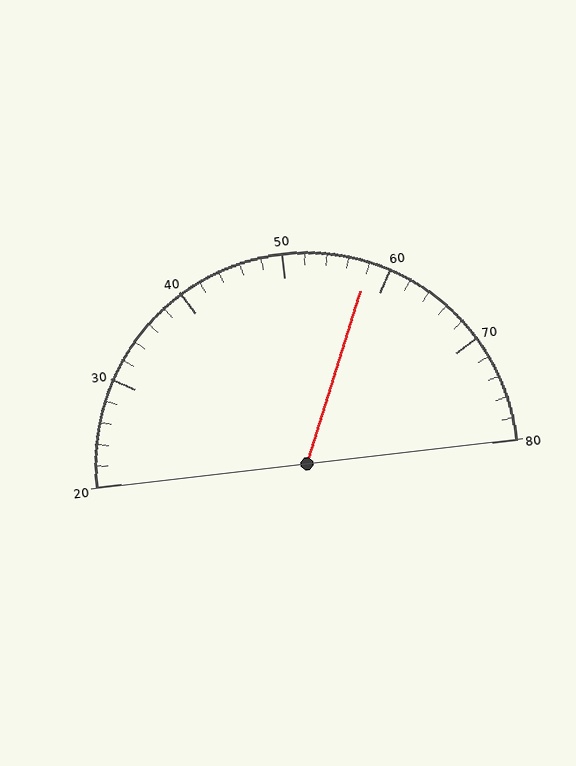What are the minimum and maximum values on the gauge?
The gauge ranges from 20 to 80.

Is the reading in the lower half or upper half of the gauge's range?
The reading is in the upper half of the range (20 to 80).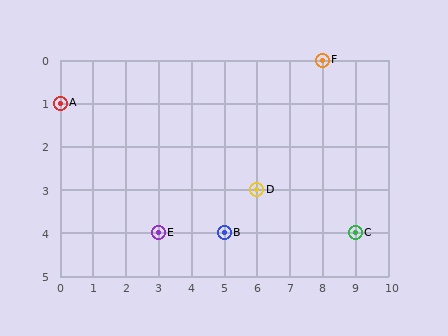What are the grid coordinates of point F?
Point F is at grid coordinates (8, 0).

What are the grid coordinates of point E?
Point E is at grid coordinates (3, 4).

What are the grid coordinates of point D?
Point D is at grid coordinates (6, 3).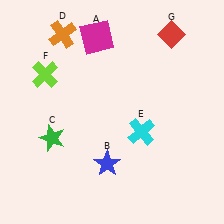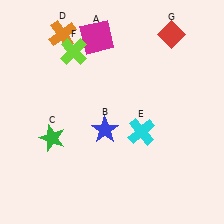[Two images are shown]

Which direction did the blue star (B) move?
The blue star (B) moved up.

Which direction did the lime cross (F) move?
The lime cross (F) moved right.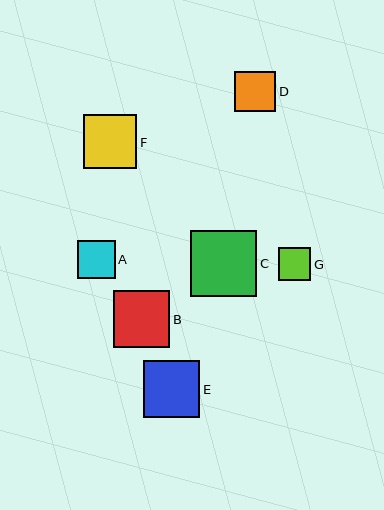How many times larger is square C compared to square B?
Square C is approximately 1.2 times the size of square B.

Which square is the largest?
Square C is the largest with a size of approximately 66 pixels.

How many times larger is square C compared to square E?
Square C is approximately 1.2 times the size of square E.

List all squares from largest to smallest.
From largest to smallest: C, B, E, F, D, A, G.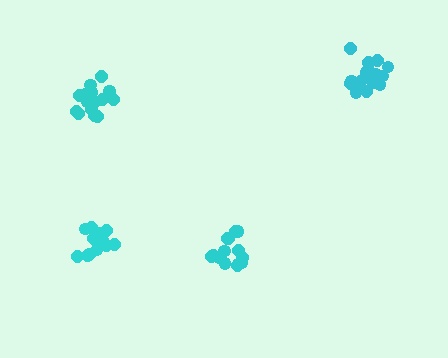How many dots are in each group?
Group 1: 14 dots, Group 2: 15 dots, Group 3: 13 dots, Group 4: 17 dots (59 total).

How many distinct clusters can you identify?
There are 4 distinct clusters.